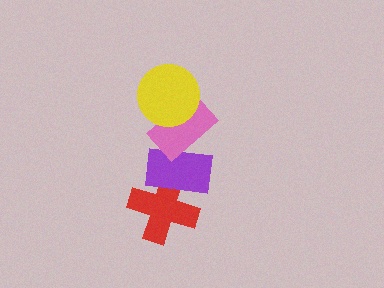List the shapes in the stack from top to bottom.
From top to bottom: the yellow circle, the pink rectangle, the purple rectangle, the red cross.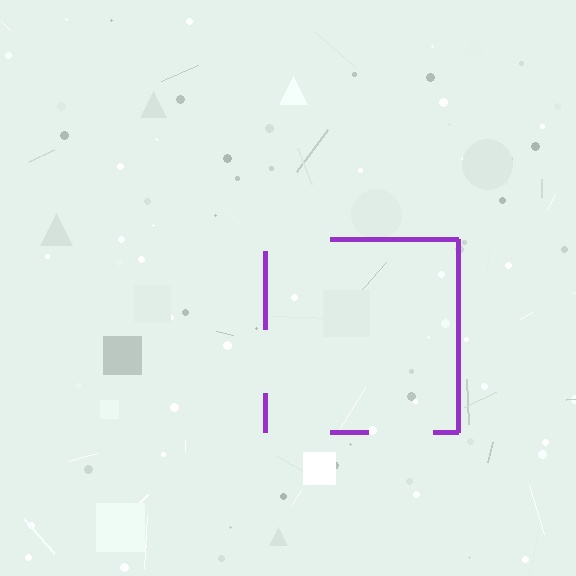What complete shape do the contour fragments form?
The contour fragments form a square.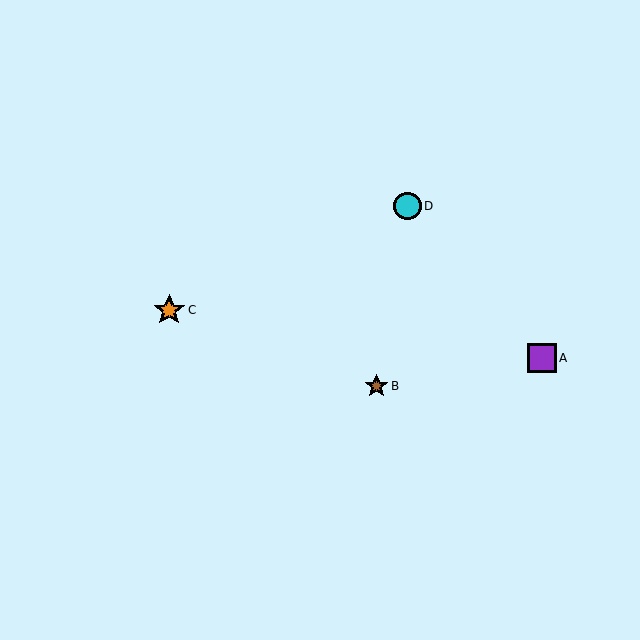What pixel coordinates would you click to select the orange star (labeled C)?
Click at (169, 310) to select the orange star C.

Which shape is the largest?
The orange star (labeled C) is the largest.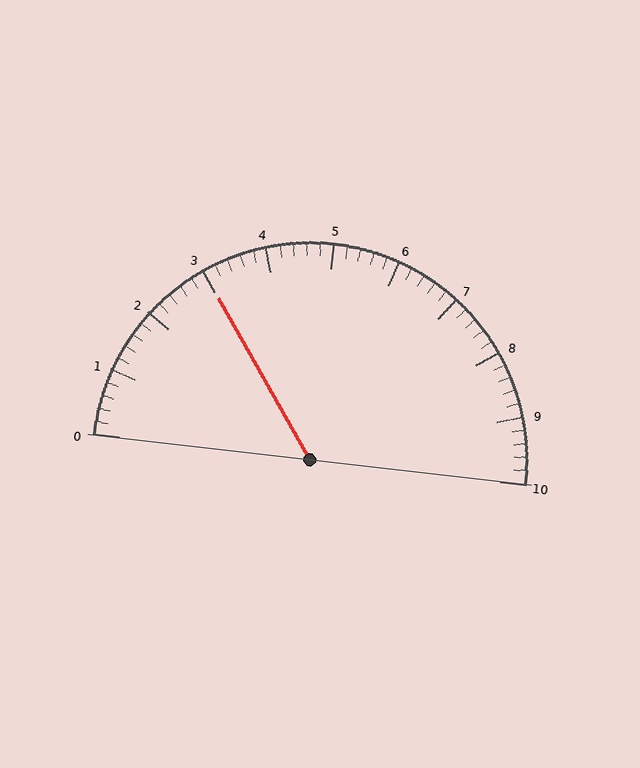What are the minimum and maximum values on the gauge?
The gauge ranges from 0 to 10.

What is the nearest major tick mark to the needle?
The nearest major tick mark is 3.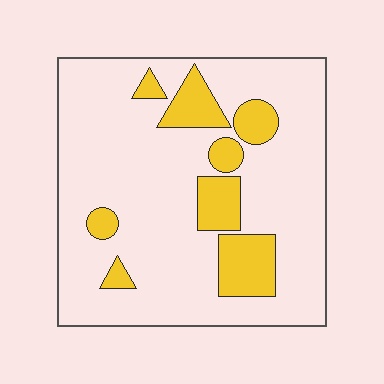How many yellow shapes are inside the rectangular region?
8.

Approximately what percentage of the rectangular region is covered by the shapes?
Approximately 20%.